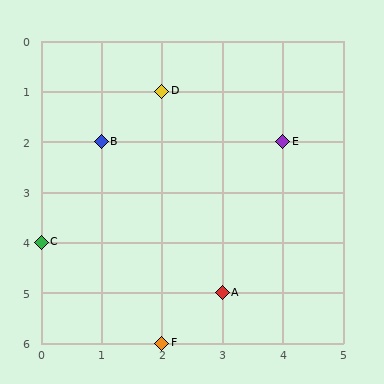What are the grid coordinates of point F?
Point F is at grid coordinates (2, 6).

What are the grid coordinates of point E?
Point E is at grid coordinates (4, 2).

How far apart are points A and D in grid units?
Points A and D are 1 column and 4 rows apart (about 4.1 grid units diagonally).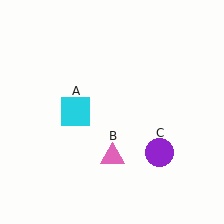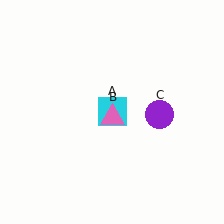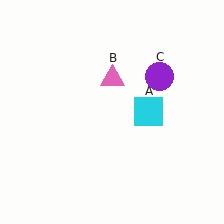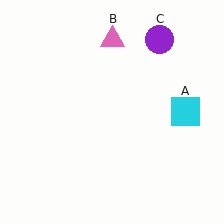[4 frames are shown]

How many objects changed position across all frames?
3 objects changed position: cyan square (object A), pink triangle (object B), purple circle (object C).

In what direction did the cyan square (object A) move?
The cyan square (object A) moved right.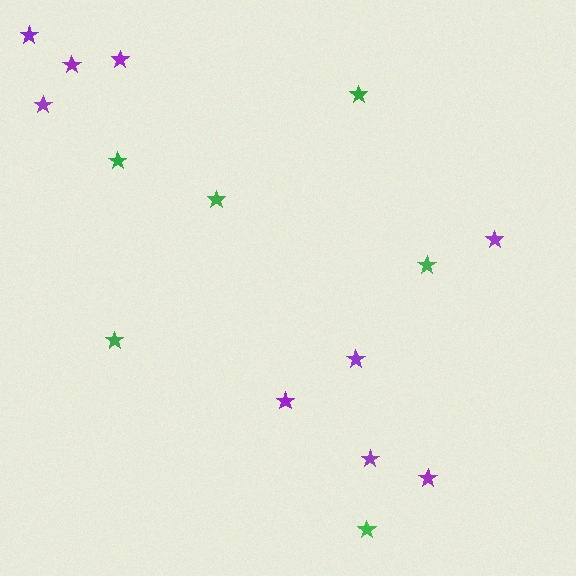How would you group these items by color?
There are 2 groups: one group of purple stars (9) and one group of green stars (6).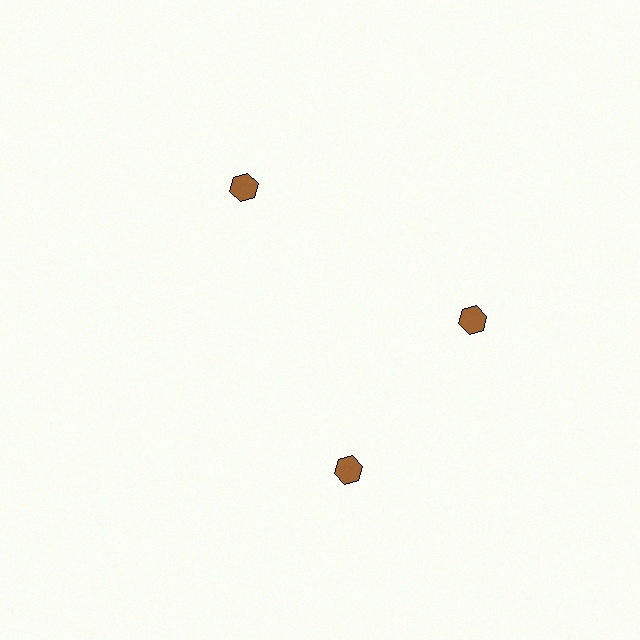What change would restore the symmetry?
The symmetry would be restored by rotating it back into even spacing with its neighbors so that all 3 hexagons sit at equal angles and equal distance from the center.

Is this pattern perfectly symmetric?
No. The 3 brown hexagons are arranged in a ring, but one element near the 7 o'clock position is rotated out of alignment along the ring, breaking the 3-fold rotational symmetry.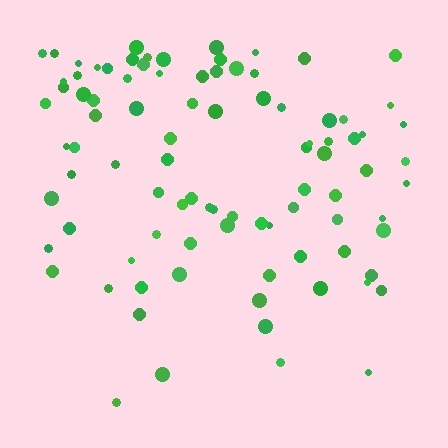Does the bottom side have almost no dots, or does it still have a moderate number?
Still a moderate number, just noticeably fewer than the top.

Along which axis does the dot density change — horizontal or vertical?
Vertical.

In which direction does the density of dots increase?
From bottom to top, with the top side densest.